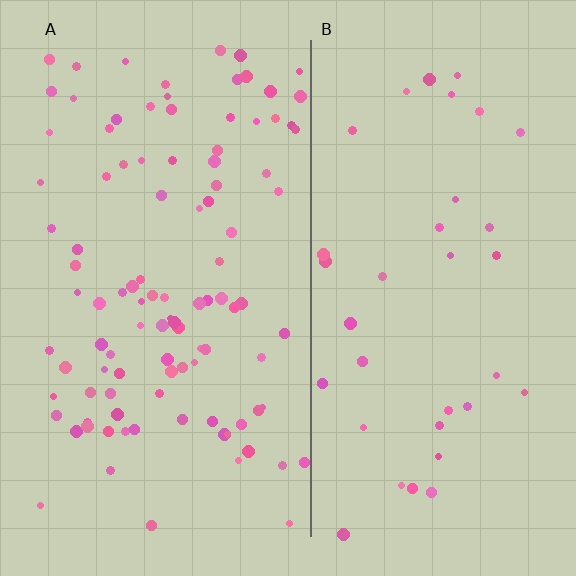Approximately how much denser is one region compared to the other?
Approximately 2.9× — region A over region B.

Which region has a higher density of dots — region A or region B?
A (the left).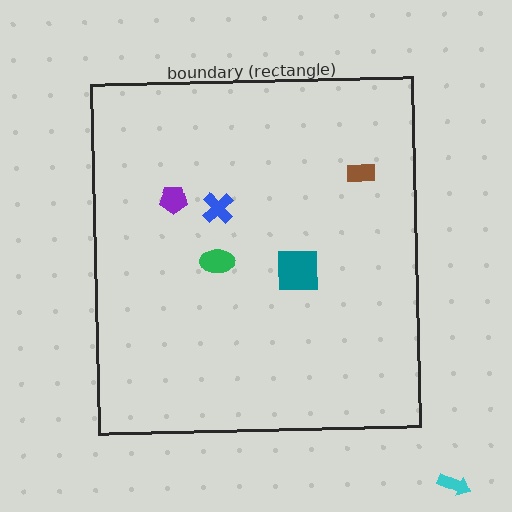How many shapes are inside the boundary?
5 inside, 1 outside.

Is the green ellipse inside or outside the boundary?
Inside.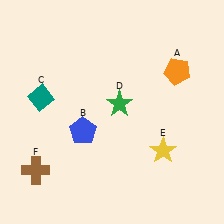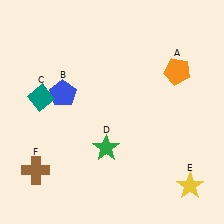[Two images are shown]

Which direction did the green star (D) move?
The green star (D) moved down.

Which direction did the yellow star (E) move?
The yellow star (E) moved down.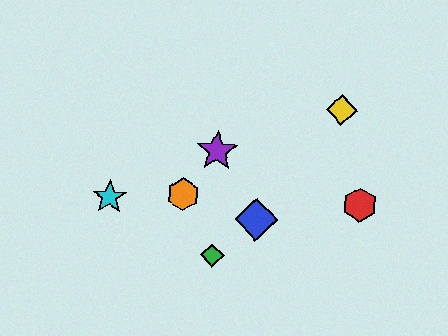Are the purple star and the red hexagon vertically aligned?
No, the purple star is at x≈217 and the red hexagon is at x≈360.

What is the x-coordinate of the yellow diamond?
The yellow diamond is at x≈342.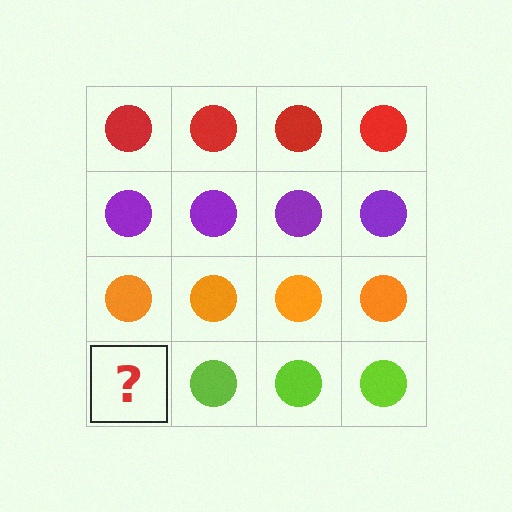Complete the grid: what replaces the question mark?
The question mark should be replaced with a lime circle.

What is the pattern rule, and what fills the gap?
The rule is that each row has a consistent color. The gap should be filled with a lime circle.